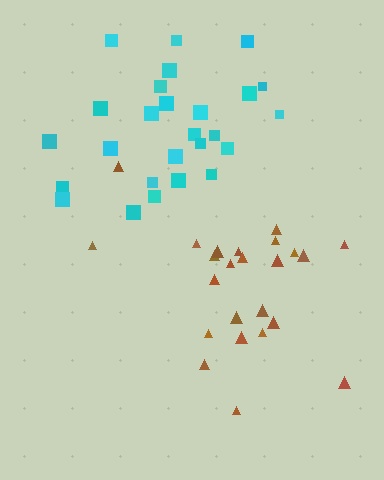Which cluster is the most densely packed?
Brown.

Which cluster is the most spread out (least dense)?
Cyan.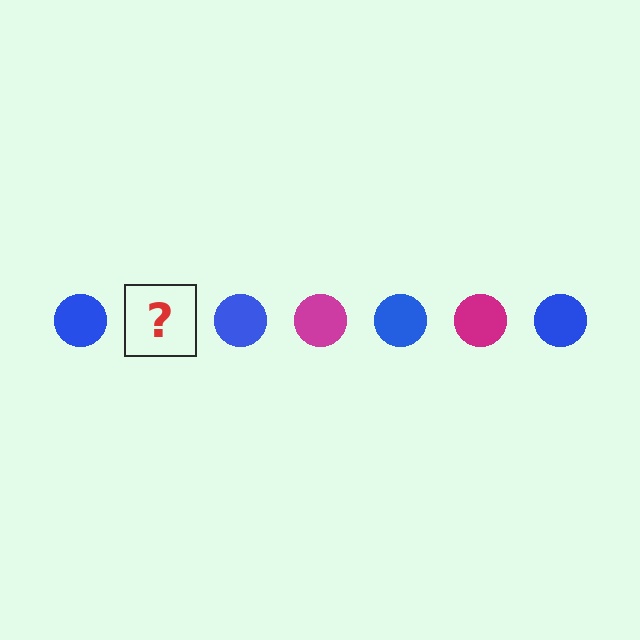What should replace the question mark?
The question mark should be replaced with a magenta circle.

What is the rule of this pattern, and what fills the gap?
The rule is that the pattern cycles through blue, magenta circles. The gap should be filled with a magenta circle.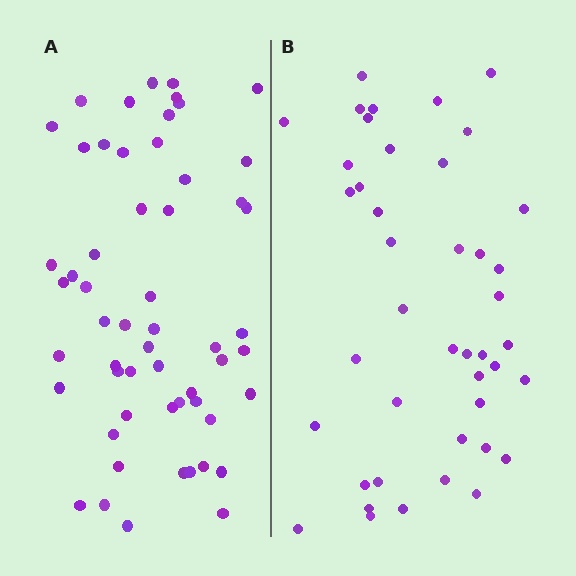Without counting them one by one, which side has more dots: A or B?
Region A (the left region) has more dots.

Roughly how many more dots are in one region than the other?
Region A has approximately 15 more dots than region B.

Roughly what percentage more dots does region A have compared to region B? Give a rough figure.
About 30% more.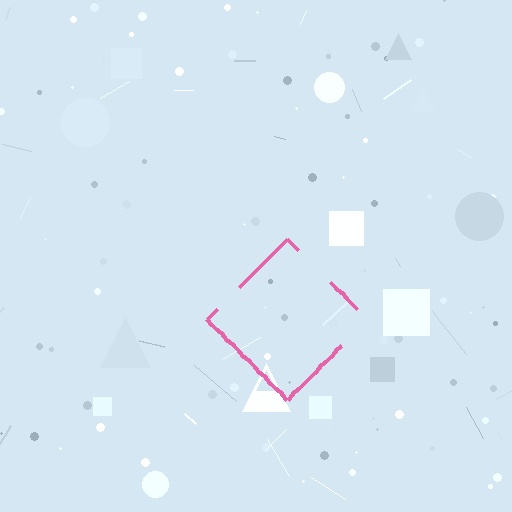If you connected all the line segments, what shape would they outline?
They would outline a diamond.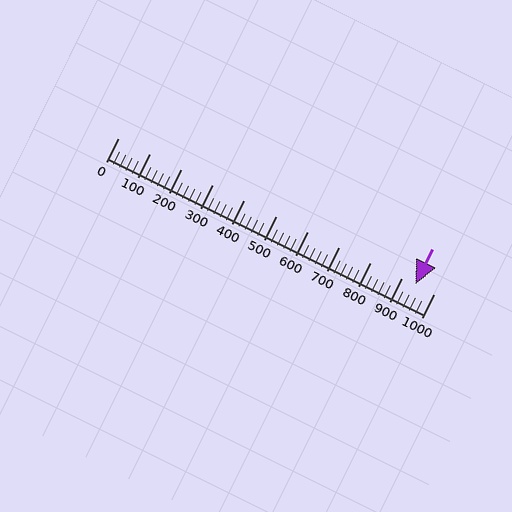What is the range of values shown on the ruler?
The ruler shows values from 0 to 1000.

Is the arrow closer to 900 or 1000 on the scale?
The arrow is closer to 900.